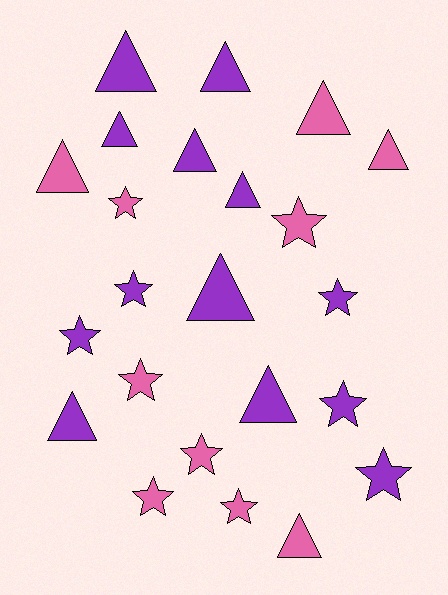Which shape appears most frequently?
Triangle, with 12 objects.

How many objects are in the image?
There are 23 objects.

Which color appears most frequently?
Purple, with 13 objects.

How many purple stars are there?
There are 5 purple stars.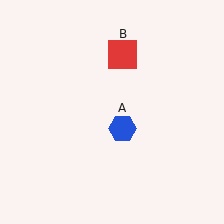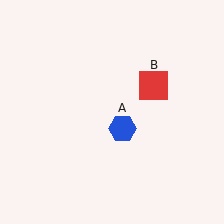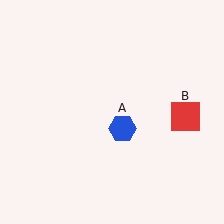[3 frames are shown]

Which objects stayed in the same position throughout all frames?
Blue hexagon (object A) remained stationary.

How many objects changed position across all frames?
1 object changed position: red square (object B).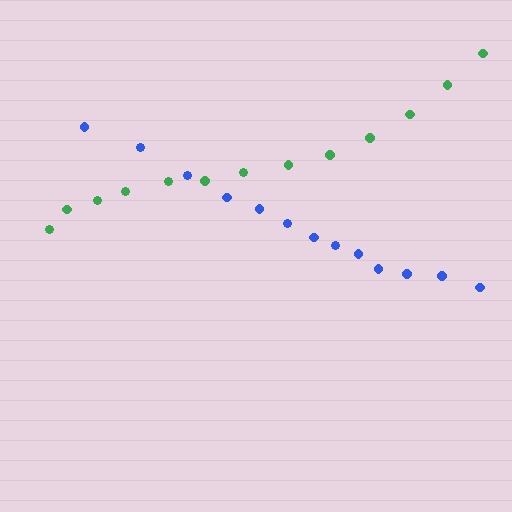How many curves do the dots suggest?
There are 2 distinct paths.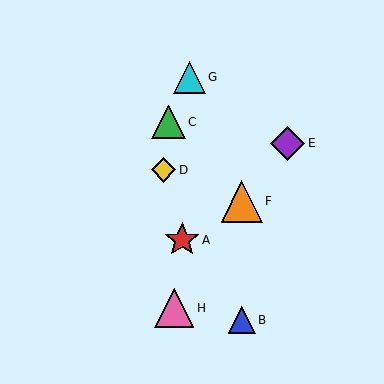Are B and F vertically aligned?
Yes, both are at x≈242.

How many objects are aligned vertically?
2 objects (B, F) are aligned vertically.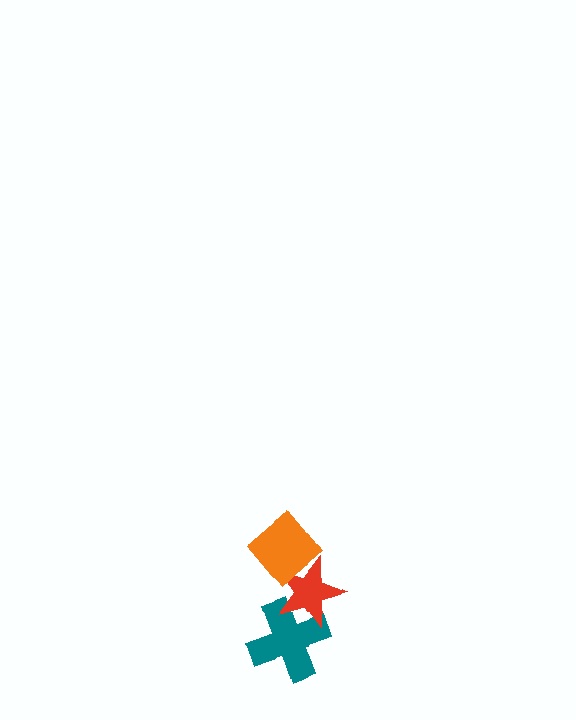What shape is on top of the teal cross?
The red star is on top of the teal cross.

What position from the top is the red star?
The red star is 2nd from the top.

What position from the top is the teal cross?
The teal cross is 3rd from the top.